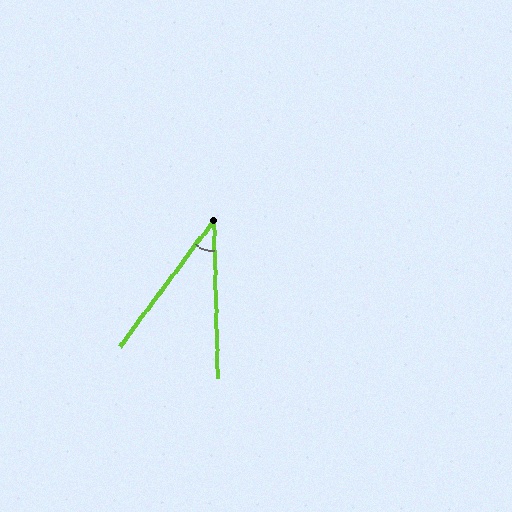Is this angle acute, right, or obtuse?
It is acute.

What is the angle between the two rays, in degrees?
Approximately 38 degrees.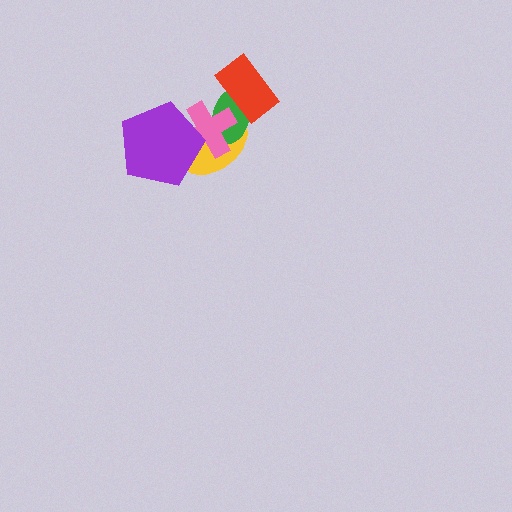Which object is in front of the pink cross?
The purple pentagon is in front of the pink cross.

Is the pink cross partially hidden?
Yes, it is partially covered by another shape.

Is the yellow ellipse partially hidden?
Yes, it is partially covered by another shape.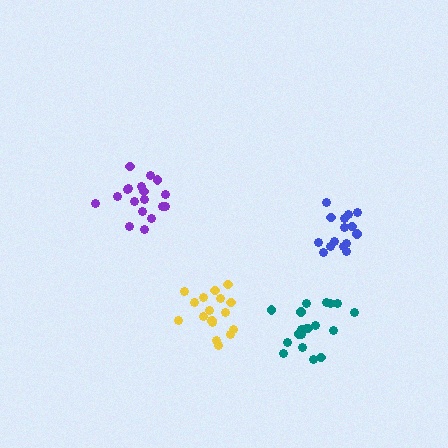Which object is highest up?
The purple cluster is topmost.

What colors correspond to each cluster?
The clusters are colored: yellow, purple, teal, blue.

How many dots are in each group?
Group 1: 18 dots, Group 2: 18 dots, Group 3: 20 dots, Group 4: 15 dots (71 total).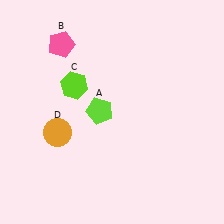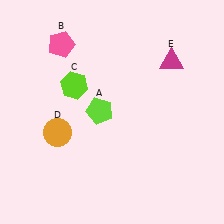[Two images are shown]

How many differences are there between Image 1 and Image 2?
There is 1 difference between the two images.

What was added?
A magenta triangle (E) was added in Image 2.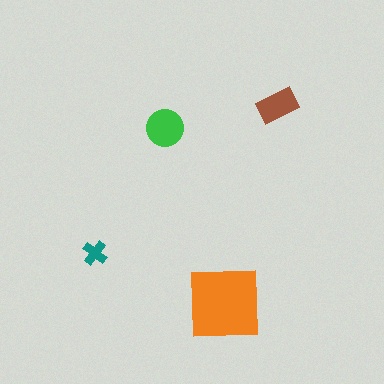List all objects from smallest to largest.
The teal cross, the brown rectangle, the green circle, the orange square.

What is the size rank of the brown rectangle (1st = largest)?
3rd.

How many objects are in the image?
There are 4 objects in the image.